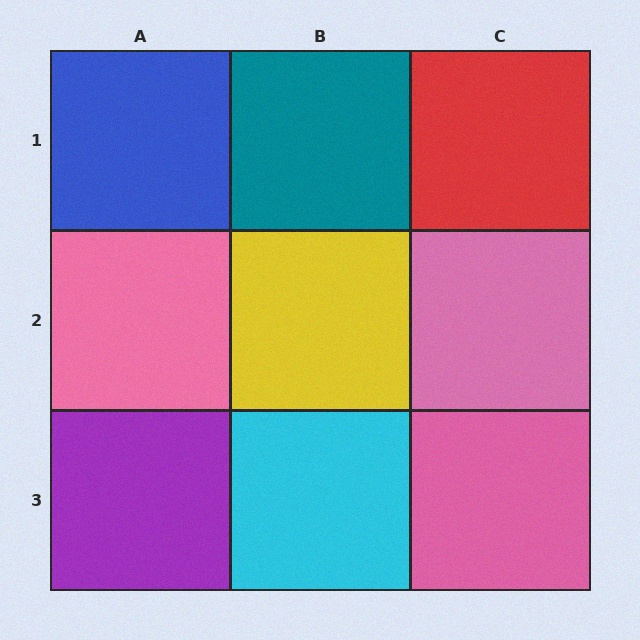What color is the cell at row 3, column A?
Purple.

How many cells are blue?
1 cell is blue.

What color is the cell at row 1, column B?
Teal.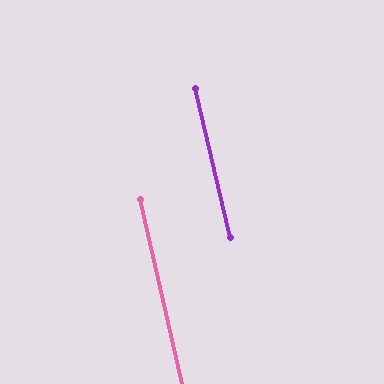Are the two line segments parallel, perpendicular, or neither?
Parallel — their directions differ by only 0.3°.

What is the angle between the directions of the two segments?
Approximately 0 degrees.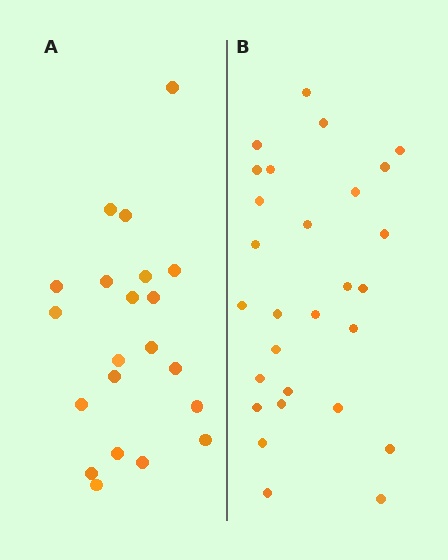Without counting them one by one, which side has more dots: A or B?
Region B (the right region) has more dots.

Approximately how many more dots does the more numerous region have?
Region B has roughly 8 or so more dots than region A.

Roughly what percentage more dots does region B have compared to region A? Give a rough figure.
About 35% more.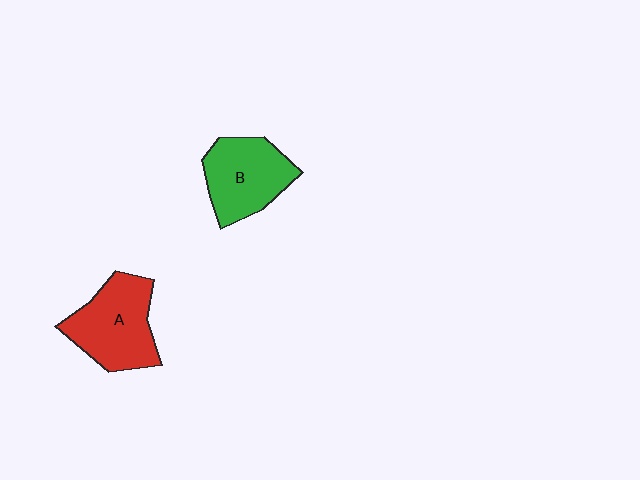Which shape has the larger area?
Shape A (red).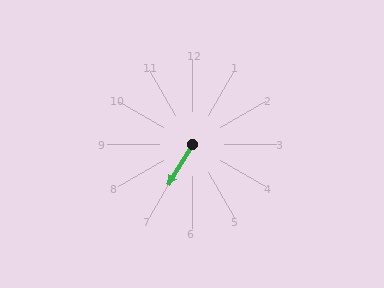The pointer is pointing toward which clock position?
Roughly 7 o'clock.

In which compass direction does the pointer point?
Southwest.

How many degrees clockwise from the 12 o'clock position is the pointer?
Approximately 211 degrees.